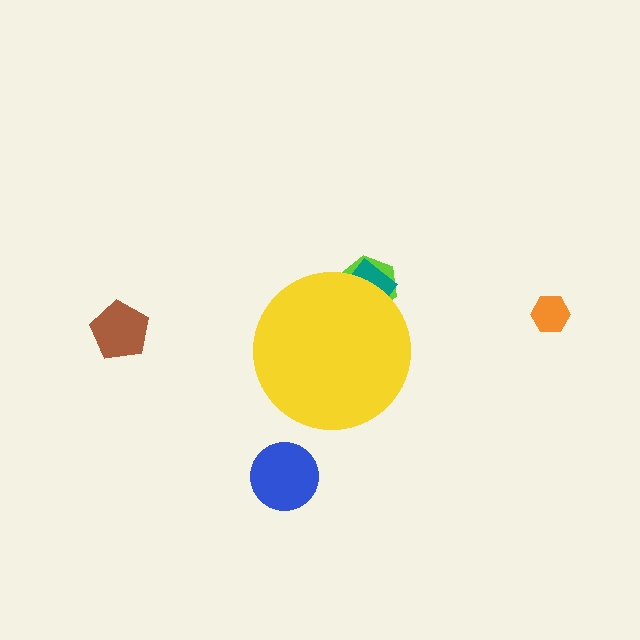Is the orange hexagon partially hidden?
No, the orange hexagon is fully visible.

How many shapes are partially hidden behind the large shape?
2 shapes are partially hidden.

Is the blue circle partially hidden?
No, the blue circle is fully visible.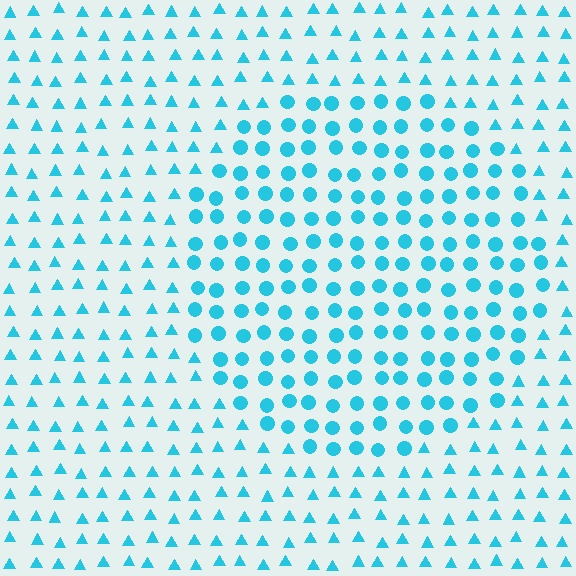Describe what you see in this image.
The image is filled with small cyan elements arranged in a uniform grid. A circle-shaped region contains circles, while the surrounding area contains triangles. The boundary is defined purely by the change in element shape.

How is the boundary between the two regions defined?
The boundary is defined by a change in element shape: circles inside vs. triangles outside. All elements share the same color and spacing.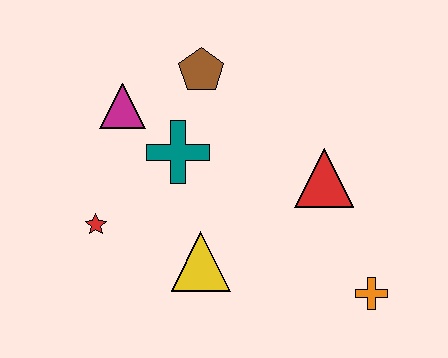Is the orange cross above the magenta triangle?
No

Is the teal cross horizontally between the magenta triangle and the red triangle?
Yes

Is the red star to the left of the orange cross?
Yes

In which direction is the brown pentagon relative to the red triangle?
The brown pentagon is to the left of the red triangle.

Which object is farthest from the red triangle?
The red star is farthest from the red triangle.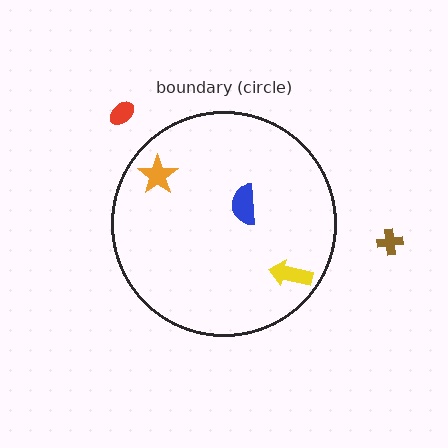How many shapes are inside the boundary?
3 inside, 2 outside.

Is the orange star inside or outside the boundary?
Inside.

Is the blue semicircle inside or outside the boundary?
Inside.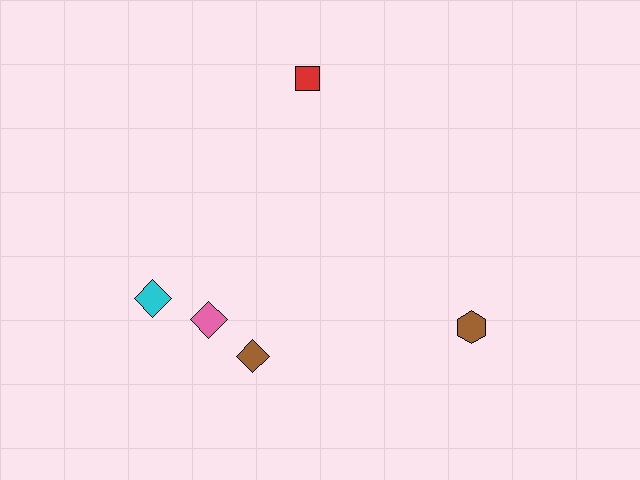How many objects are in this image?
There are 5 objects.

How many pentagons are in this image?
There are no pentagons.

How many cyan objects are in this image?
There is 1 cyan object.